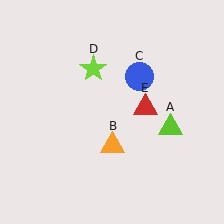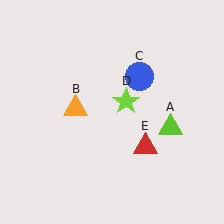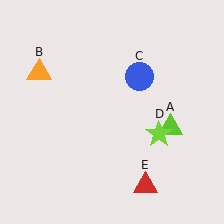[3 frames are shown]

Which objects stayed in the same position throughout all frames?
Lime triangle (object A) and blue circle (object C) remained stationary.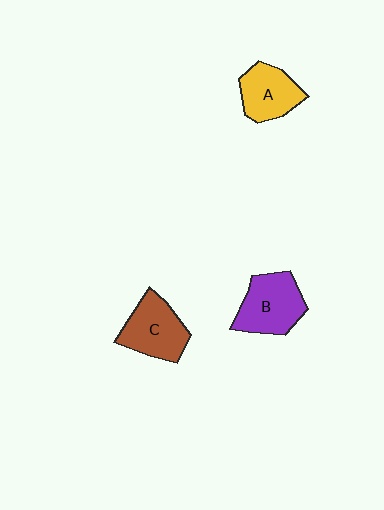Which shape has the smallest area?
Shape A (yellow).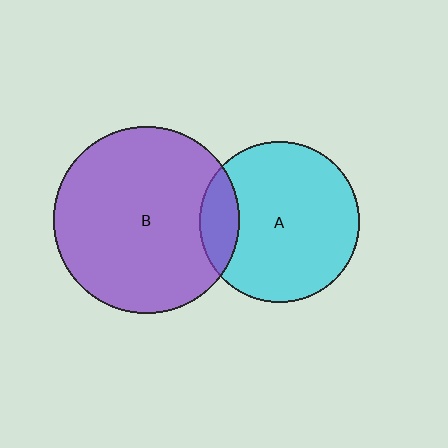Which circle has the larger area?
Circle B (purple).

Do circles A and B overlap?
Yes.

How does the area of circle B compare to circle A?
Approximately 1.4 times.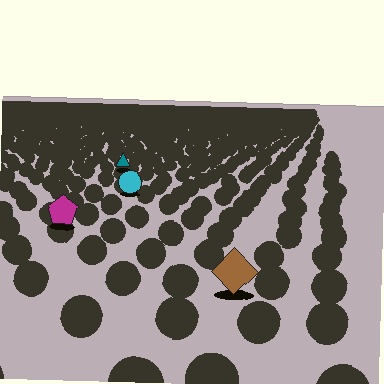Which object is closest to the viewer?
The brown diamond is closest. The texture marks near it are larger and more spread out.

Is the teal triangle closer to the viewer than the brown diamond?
No. The brown diamond is closer — you can tell from the texture gradient: the ground texture is coarser near it.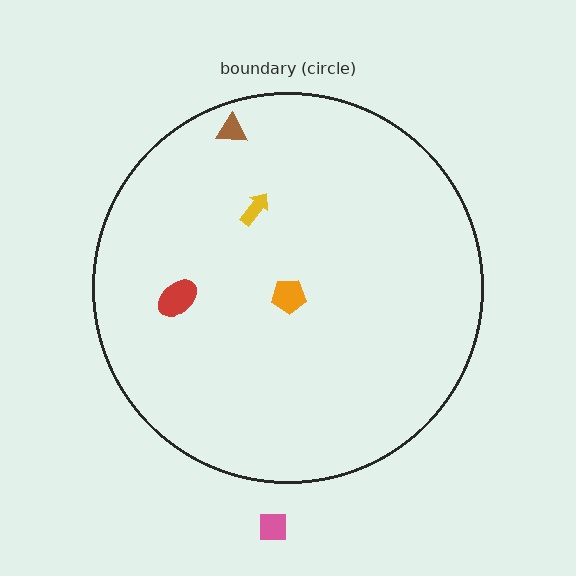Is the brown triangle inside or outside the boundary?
Inside.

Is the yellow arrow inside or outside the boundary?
Inside.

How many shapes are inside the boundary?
4 inside, 1 outside.